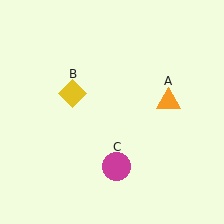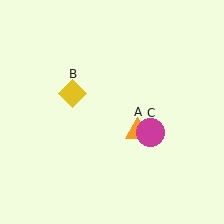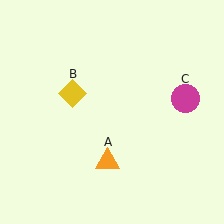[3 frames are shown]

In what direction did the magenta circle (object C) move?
The magenta circle (object C) moved up and to the right.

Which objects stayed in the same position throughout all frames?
Yellow diamond (object B) remained stationary.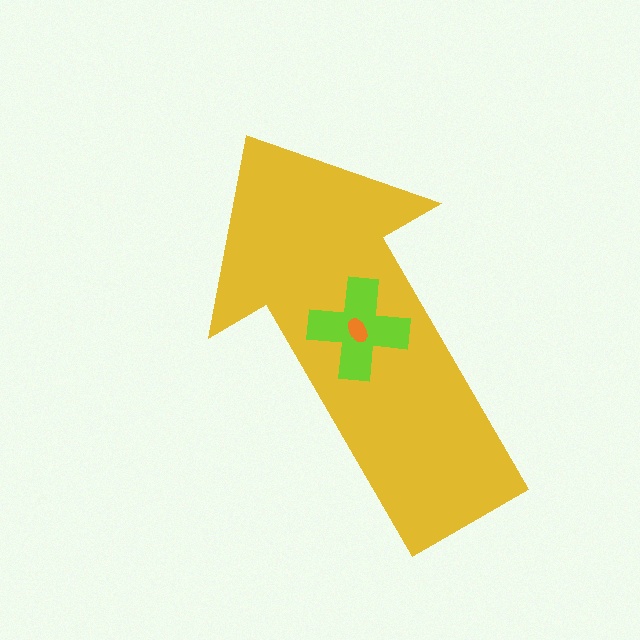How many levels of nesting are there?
3.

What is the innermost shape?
The orange ellipse.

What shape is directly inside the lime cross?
The orange ellipse.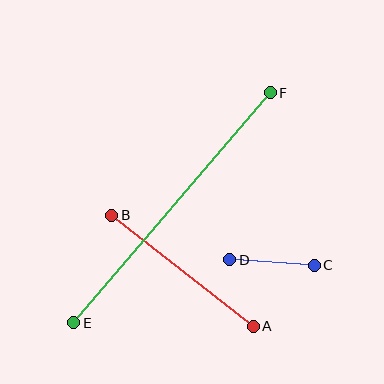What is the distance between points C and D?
The distance is approximately 84 pixels.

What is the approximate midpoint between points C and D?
The midpoint is at approximately (272, 262) pixels.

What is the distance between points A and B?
The distance is approximately 180 pixels.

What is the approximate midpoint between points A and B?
The midpoint is at approximately (182, 271) pixels.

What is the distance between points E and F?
The distance is approximately 302 pixels.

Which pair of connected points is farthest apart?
Points E and F are farthest apart.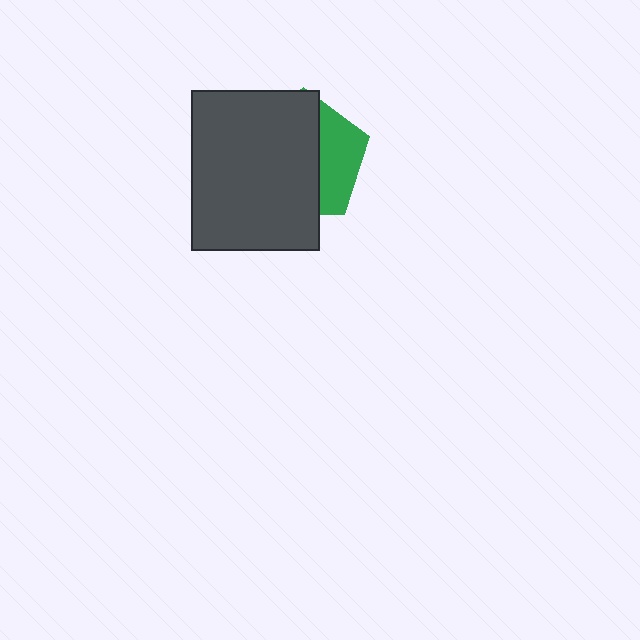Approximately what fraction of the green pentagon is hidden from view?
Roughly 67% of the green pentagon is hidden behind the dark gray rectangle.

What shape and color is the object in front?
The object in front is a dark gray rectangle.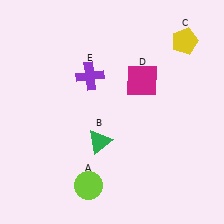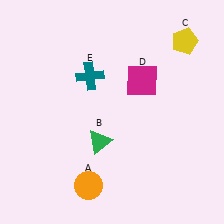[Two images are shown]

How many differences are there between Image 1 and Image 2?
There are 2 differences between the two images.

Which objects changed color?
A changed from lime to orange. E changed from purple to teal.